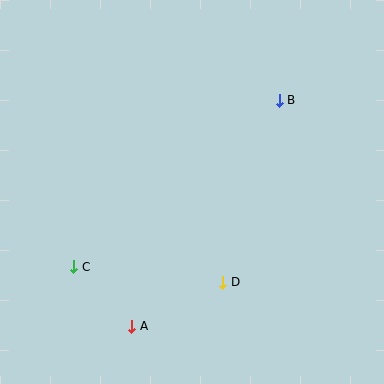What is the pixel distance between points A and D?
The distance between A and D is 101 pixels.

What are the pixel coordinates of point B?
Point B is at (279, 100).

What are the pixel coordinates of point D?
Point D is at (223, 282).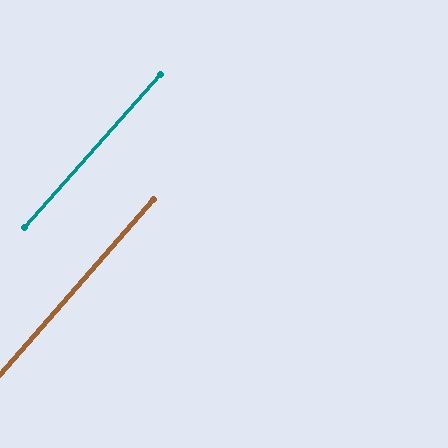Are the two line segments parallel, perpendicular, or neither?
Parallel — their directions differ by only 0.2°.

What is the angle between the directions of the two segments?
Approximately 0 degrees.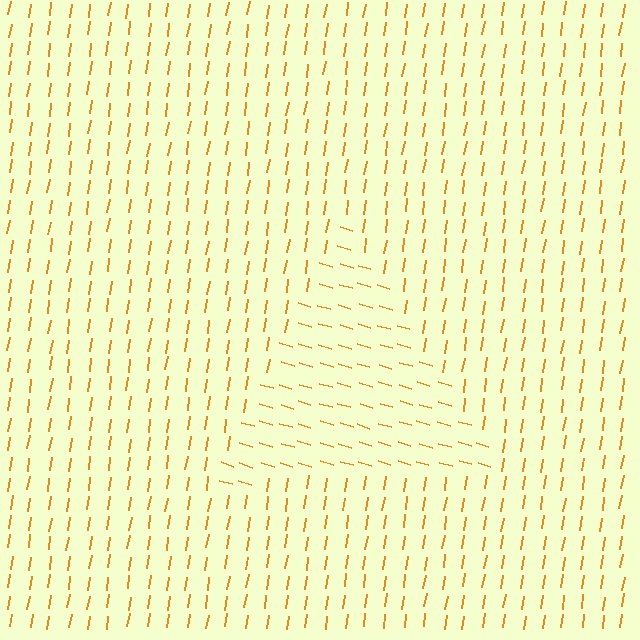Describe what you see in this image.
The image is filled with small orange line segments. A triangle region in the image has lines oriented differently from the surrounding lines, creating a visible texture boundary.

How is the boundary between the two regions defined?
The boundary is defined purely by a change in line orientation (approximately 82 degrees difference). All lines are the same color and thickness.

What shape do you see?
I see a triangle.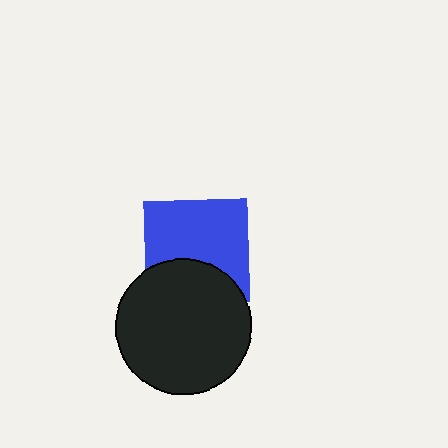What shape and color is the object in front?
The object in front is a black circle.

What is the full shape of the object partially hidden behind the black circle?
The partially hidden object is a blue square.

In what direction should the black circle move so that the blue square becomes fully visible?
The black circle should move down. That is the shortest direction to clear the overlap and leave the blue square fully visible.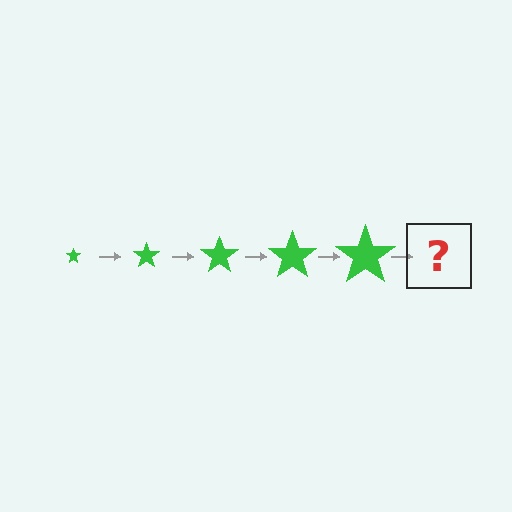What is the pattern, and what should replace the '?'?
The pattern is that the star gets progressively larger each step. The '?' should be a green star, larger than the previous one.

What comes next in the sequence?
The next element should be a green star, larger than the previous one.